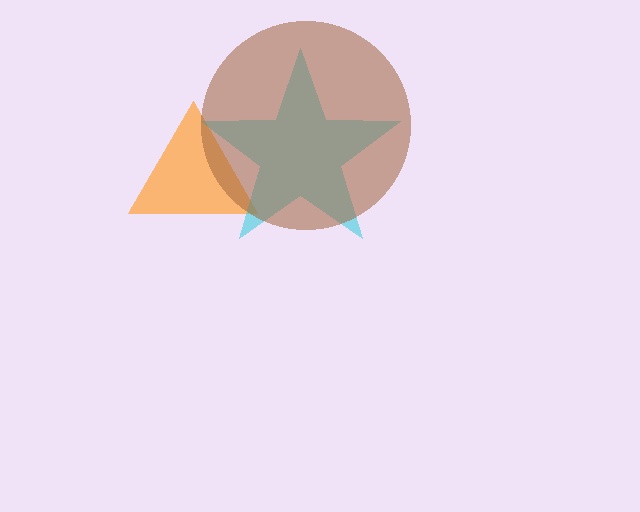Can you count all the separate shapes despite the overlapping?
Yes, there are 3 separate shapes.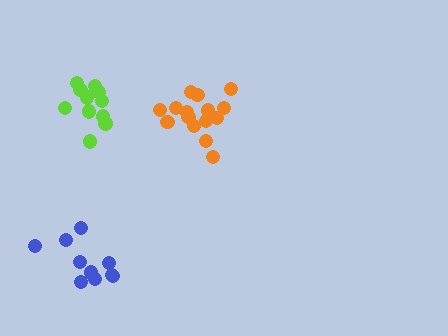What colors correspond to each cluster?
The clusters are colored: blue, orange, lime.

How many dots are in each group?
Group 1: 10 dots, Group 2: 15 dots, Group 3: 13 dots (38 total).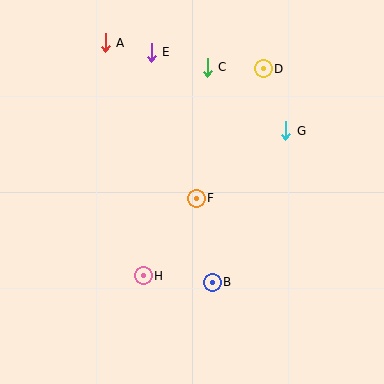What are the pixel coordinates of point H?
Point H is at (143, 276).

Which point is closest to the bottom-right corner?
Point B is closest to the bottom-right corner.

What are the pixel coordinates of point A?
Point A is at (105, 43).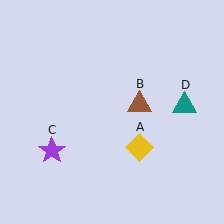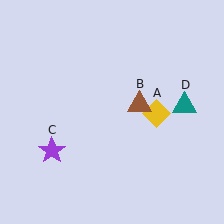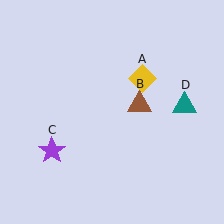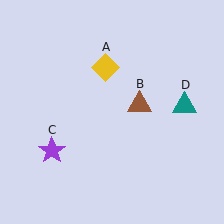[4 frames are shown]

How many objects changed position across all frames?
1 object changed position: yellow diamond (object A).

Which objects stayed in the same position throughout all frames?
Brown triangle (object B) and purple star (object C) and teal triangle (object D) remained stationary.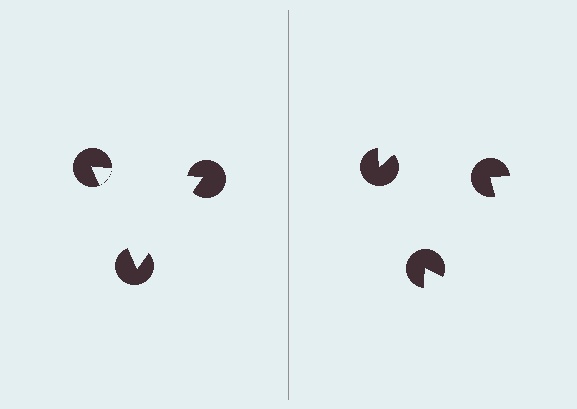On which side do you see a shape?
An illusory triangle appears on the left side. On the right side the wedge cuts are rotated, so no coherent shape forms.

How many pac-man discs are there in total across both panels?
6 — 3 on each side.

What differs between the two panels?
The pac-man discs are positioned identically on both sides; only the wedge orientations differ. On the left they align to a triangle; on the right they are misaligned.